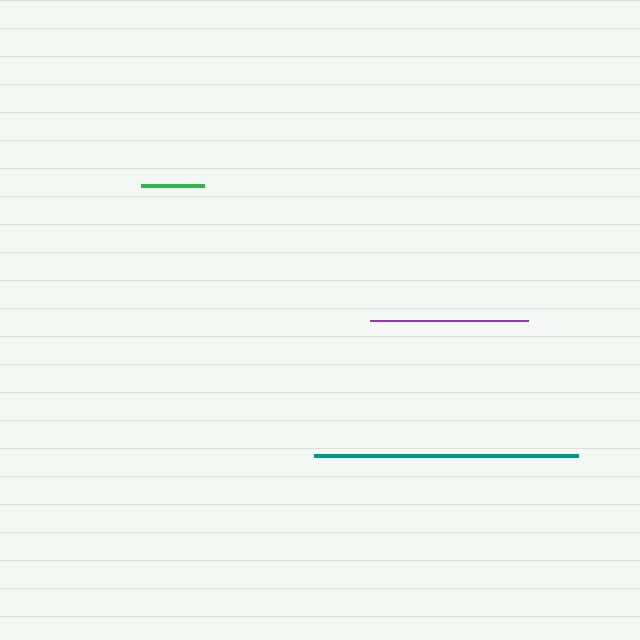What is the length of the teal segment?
The teal segment is approximately 264 pixels long.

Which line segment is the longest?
The teal line is the longest at approximately 264 pixels.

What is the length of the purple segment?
The purple segment is approximately 159 pixels long.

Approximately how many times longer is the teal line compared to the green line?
The teal line is approximately 4.2 times the length of the green line.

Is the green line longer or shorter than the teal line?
The teal line is longer than the green line.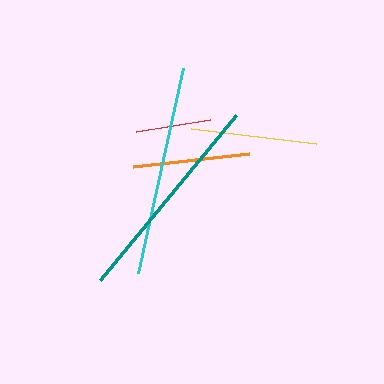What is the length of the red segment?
The red segment is approximately 75 pixels long.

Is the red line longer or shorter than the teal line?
The teal line is longer than the red line.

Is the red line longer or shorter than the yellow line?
The yellow line is longer than the red line.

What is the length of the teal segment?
The teal segment is approximately 214 pixels long.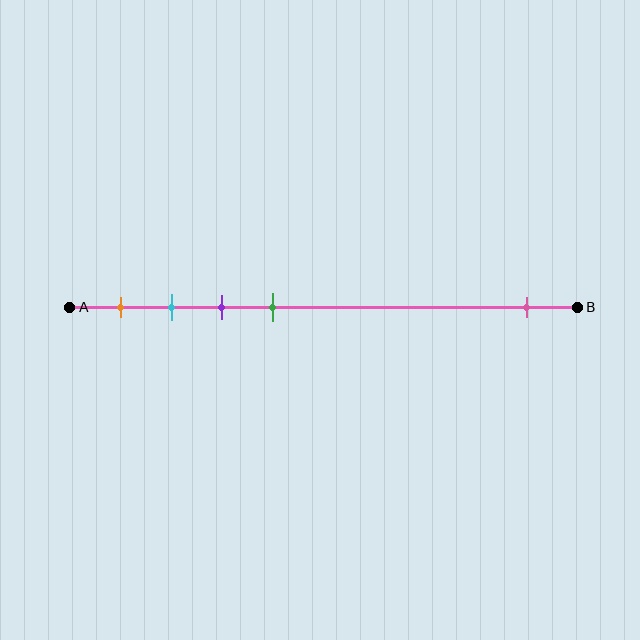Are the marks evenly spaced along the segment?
No, the marks are not evenly spaced.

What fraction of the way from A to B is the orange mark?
The orange mark is approximately 10% (0.1) of the way from A to B.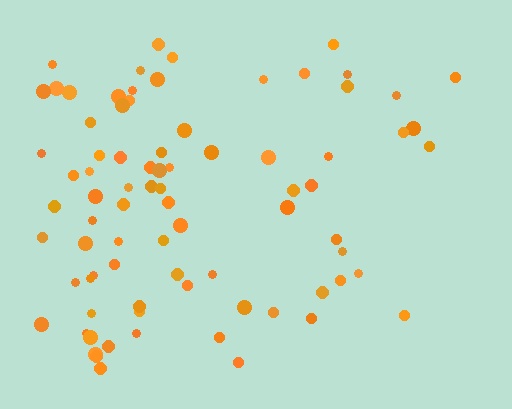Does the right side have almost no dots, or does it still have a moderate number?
Still a moderate number, just noticeably fewer than the left.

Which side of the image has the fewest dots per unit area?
The right.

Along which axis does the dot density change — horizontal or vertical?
Horizontal.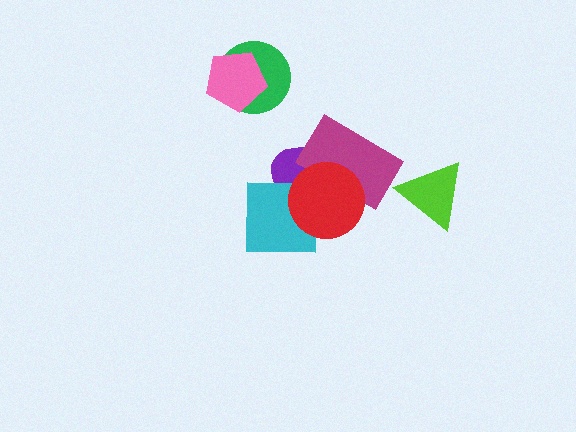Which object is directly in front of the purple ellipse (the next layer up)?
The cyan square is directly in front of the purple ellipse.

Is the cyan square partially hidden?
Yes, it is partially covered by another shape.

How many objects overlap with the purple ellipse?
3 objects overlap with the purple ellipse.